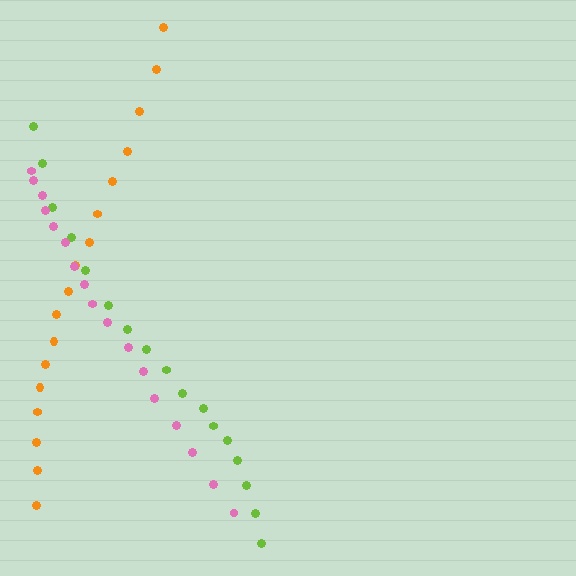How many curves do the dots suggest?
There are 3 distinct paths.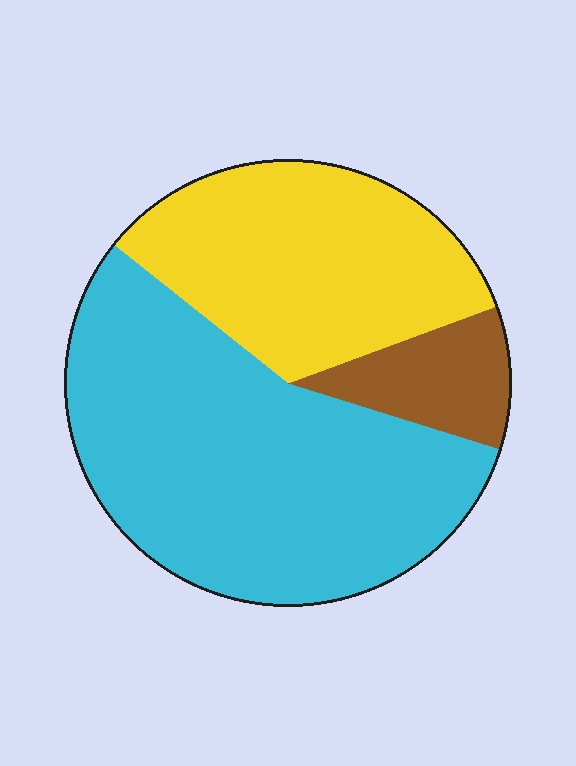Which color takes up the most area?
Cyan, at roughly 55%.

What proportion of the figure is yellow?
Yellow covers roughly 35% of the figure.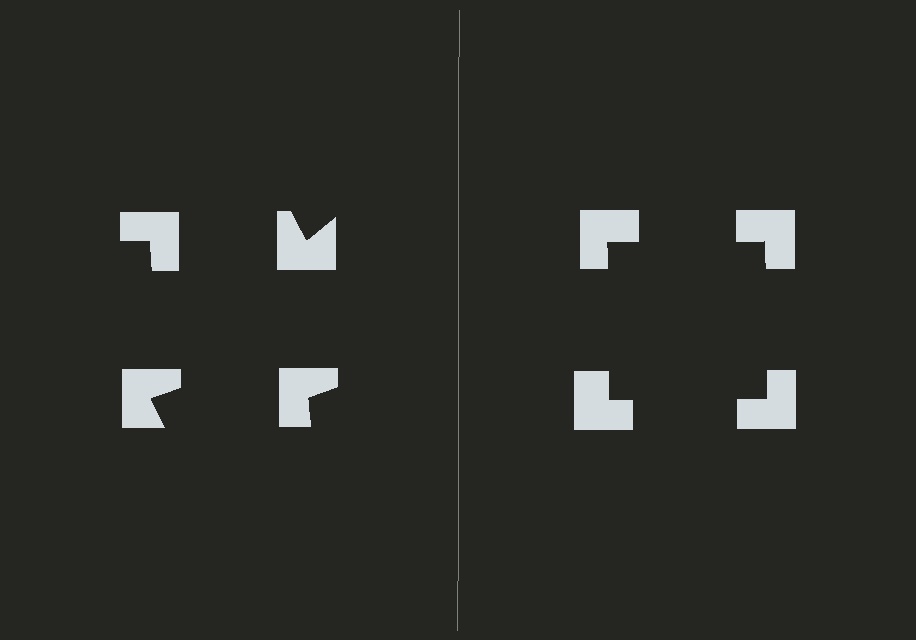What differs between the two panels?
The notched squares are positioned identically on both sides; only the wedge orientations differ. On the right they align to a square; on the left they are misaligned.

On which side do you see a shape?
An illusory square appears on the right side. On the left side the wedge cuts are rotated, so no coherent shape forms.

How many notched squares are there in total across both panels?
8 — 4 on each side.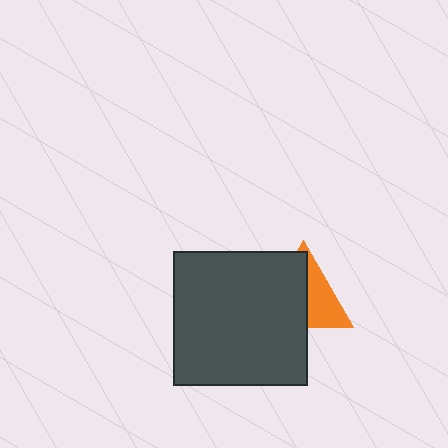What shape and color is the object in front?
The object in front is a dark gray square.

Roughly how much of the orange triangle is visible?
A small part of it is visible (roughly 44%).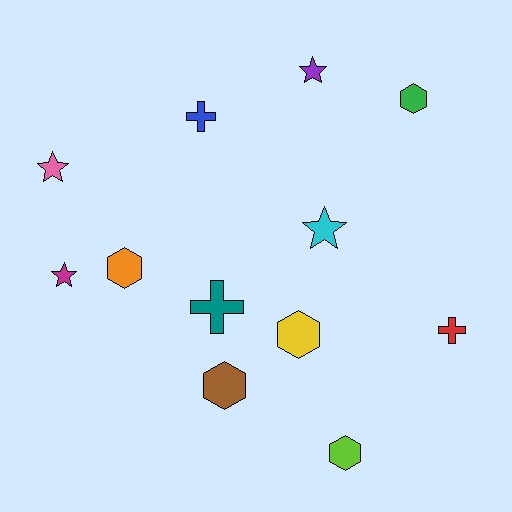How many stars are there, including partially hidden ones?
There are 4 stars.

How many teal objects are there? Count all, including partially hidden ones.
There is 1 teal object.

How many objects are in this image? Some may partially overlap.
There are 12 objects.